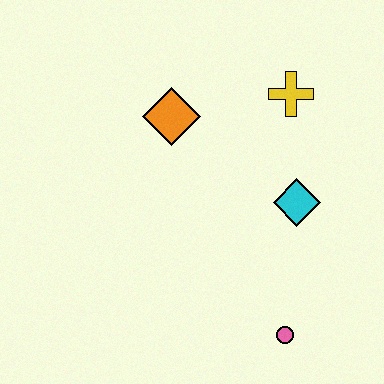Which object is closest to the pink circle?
The cyan diamond is closest to the pink circle.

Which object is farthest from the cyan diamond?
The orange diamond is farthest from the cyan diamond.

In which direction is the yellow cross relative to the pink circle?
The yellow cross is above the pink circle.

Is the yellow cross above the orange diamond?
Yes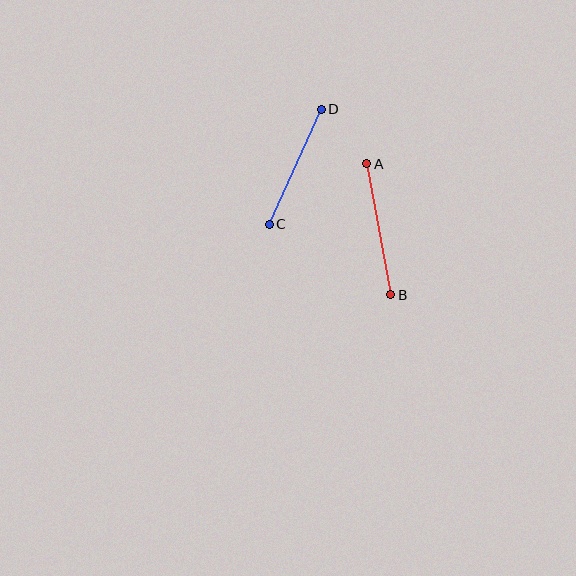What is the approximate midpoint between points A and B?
The midpoint is at approximately (379, 229) pixels.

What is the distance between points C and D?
The distance is approximately 126 pixels.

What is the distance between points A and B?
The distance is approximately 133 pixels.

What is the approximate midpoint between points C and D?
The midpoint is at approximately (295, 167) pixels.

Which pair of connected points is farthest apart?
Points A and B are farthest apart.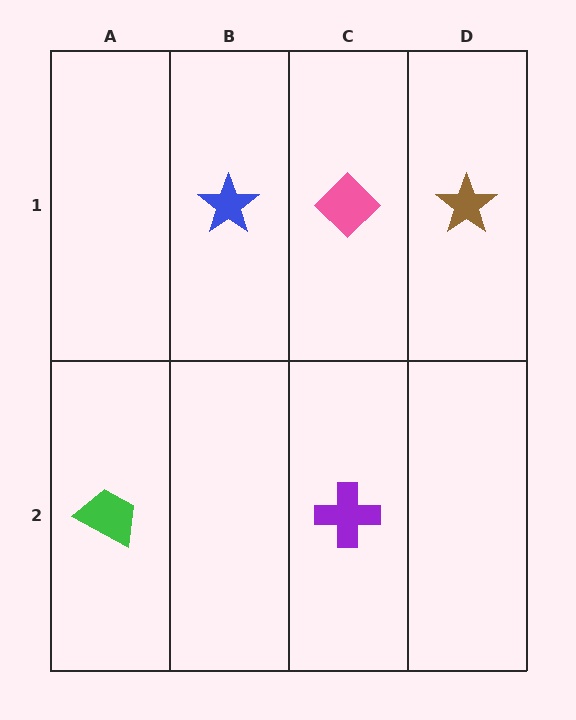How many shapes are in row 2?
2 shapes.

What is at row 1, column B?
A blue star.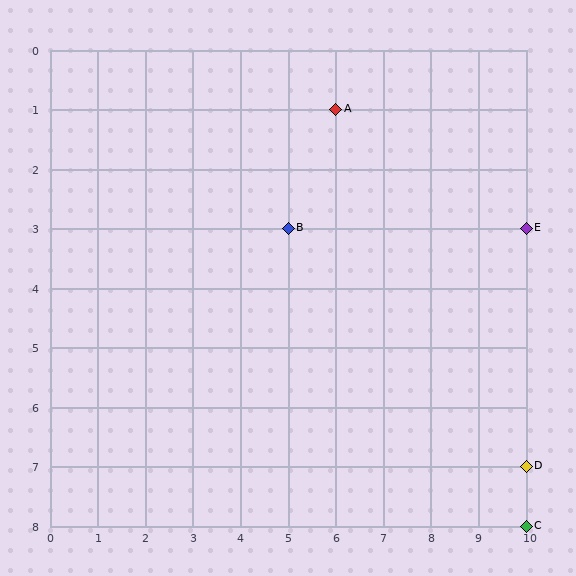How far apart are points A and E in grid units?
Points A and E are 4 columns and 2 rows apart (about 4.5 grid units diagonally).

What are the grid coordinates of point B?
Point B is at grid coordinates (5, 3).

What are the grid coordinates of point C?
Point C is at grid coordinates (10, 8).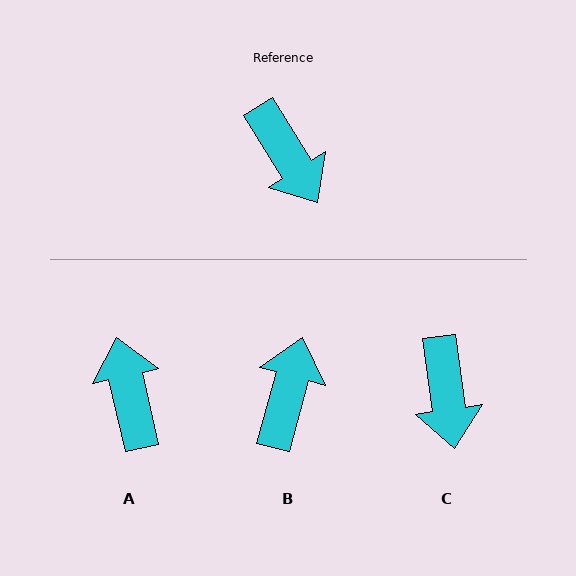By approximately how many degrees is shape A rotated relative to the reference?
Approximately 161 degrees counter-clockwise.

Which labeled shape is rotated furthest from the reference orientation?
A, about 161 degrees away.